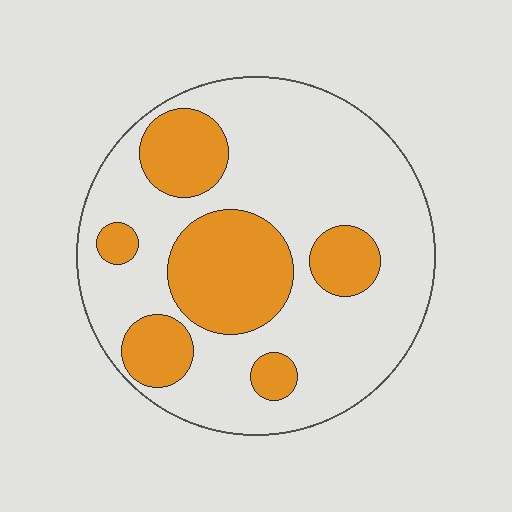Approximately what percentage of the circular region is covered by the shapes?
Approximately 30%.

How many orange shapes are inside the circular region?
6.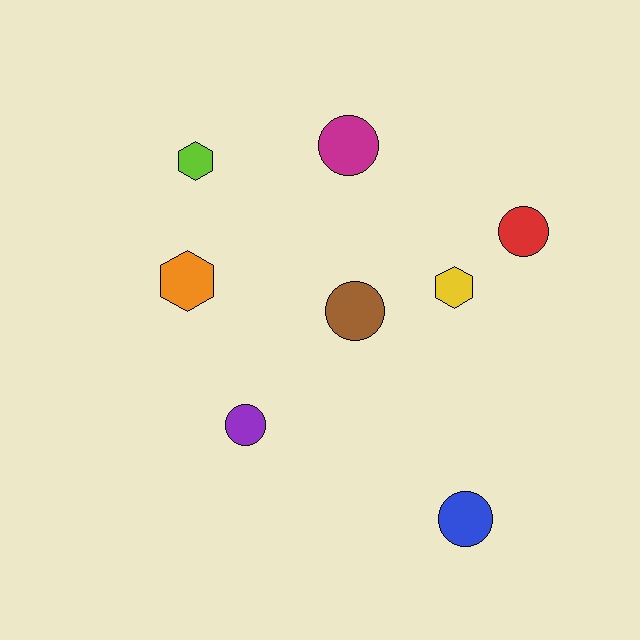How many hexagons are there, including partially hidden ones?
There are 3 hexagons.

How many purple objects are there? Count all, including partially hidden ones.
There is 1 purple object.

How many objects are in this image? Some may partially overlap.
There are 8 objects.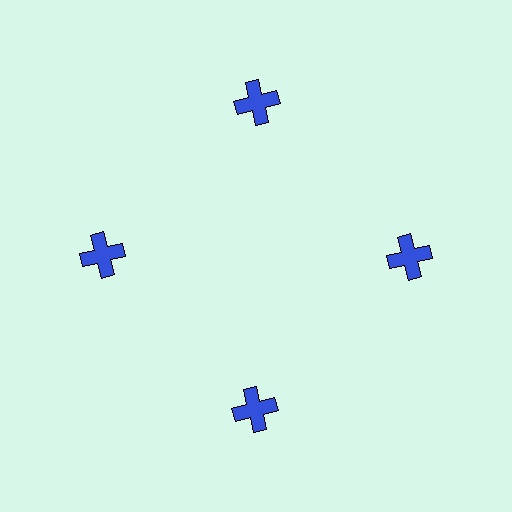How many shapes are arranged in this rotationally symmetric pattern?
There are 4 shapes, arranged in 4 groups of 1.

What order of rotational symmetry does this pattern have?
This pattern has 4-fold rotational symmetry.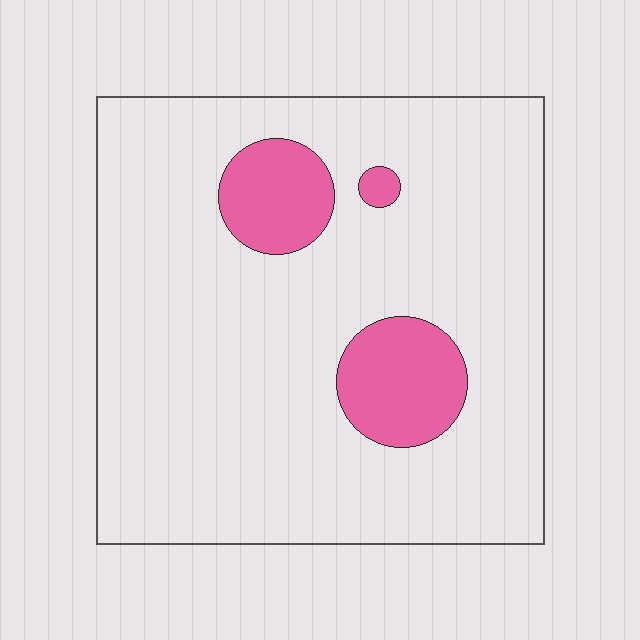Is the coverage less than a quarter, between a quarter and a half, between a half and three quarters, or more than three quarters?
Less than a quarter.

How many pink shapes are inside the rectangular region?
3.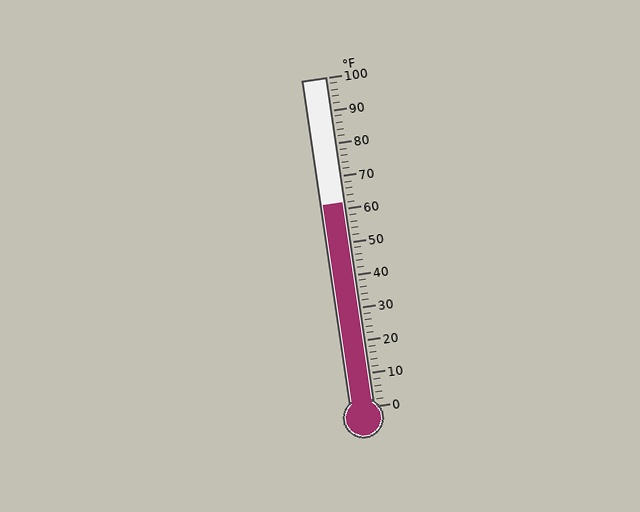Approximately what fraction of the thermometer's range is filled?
The thermometer is filled to approximately 60% of its range.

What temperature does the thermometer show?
The thermometer shows approximately 62°F.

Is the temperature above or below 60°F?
The temperature is above 60°F.